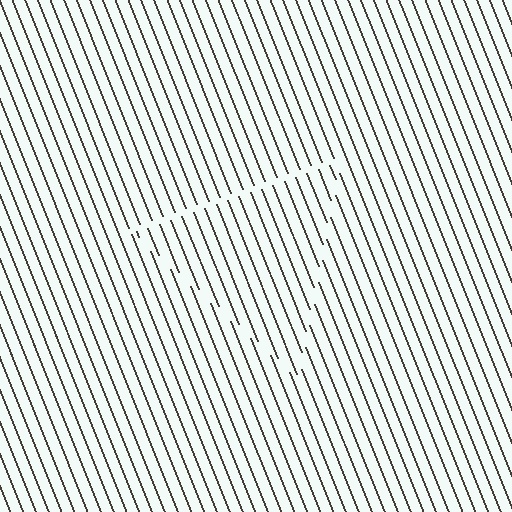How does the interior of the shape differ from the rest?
The interior of the shape contains the same grating, shifted by half a period — the contour is defined by the phase discontinuity where line-ends from the inner and outer gratings abut.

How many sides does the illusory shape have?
3 sides — the line-ends trace a triangle.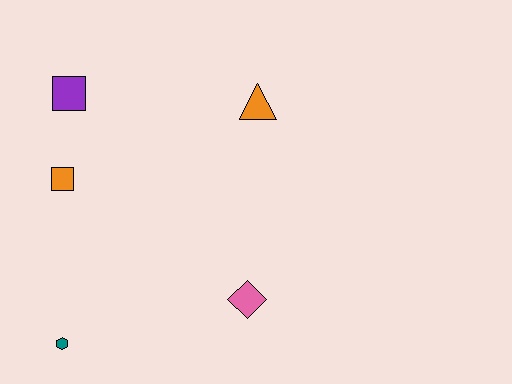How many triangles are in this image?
There is 1 triangle.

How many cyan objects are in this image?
There are no cyan objects.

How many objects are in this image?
There are 5 objects.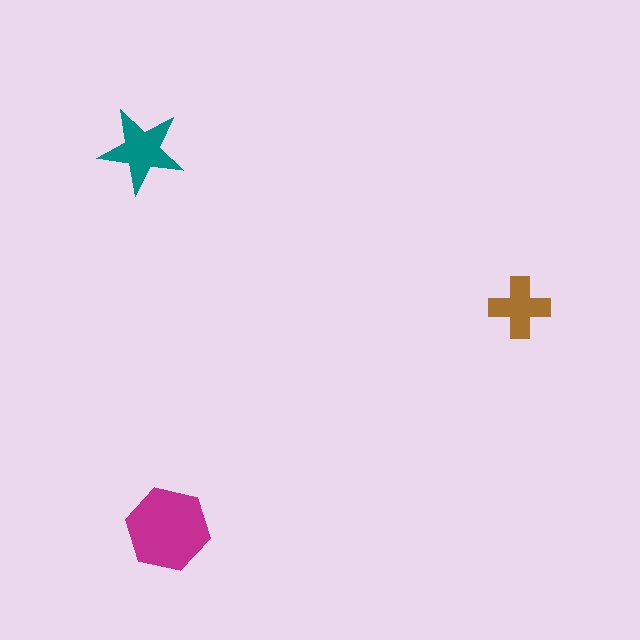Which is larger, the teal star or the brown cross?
The teal star.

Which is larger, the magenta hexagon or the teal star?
The magenta hexagon.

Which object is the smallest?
The brown cross.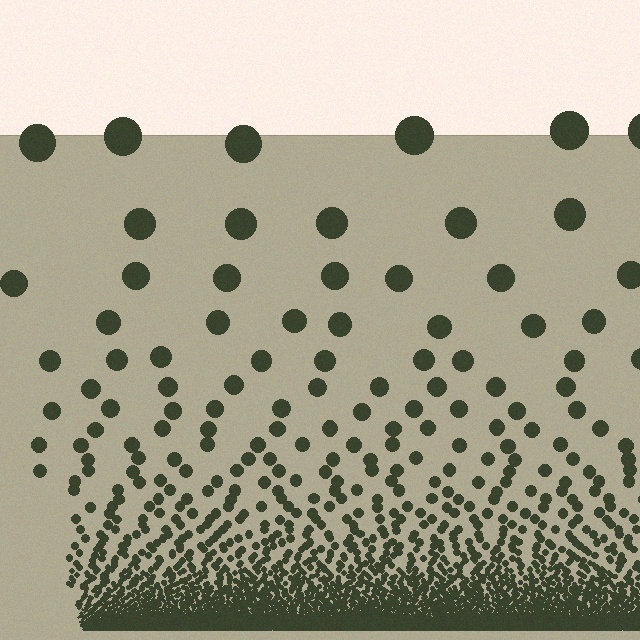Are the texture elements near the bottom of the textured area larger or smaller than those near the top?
Smaller. The gradient is inverted — elements near the bottom are smaller and denser.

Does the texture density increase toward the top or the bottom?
Density increases toward the bottom.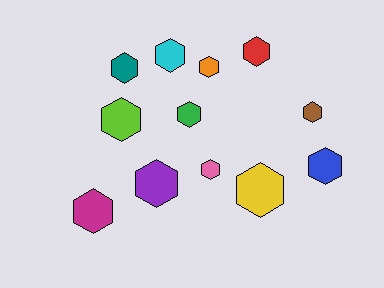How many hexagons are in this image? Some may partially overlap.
There are 12 hexagons.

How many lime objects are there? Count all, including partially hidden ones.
There is 1 lime object.